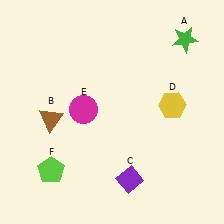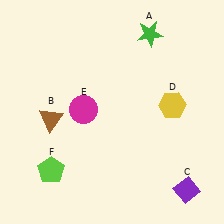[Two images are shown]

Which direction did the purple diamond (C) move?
The purple diamond (C) moved right.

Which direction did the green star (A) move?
The green star (A) moved left.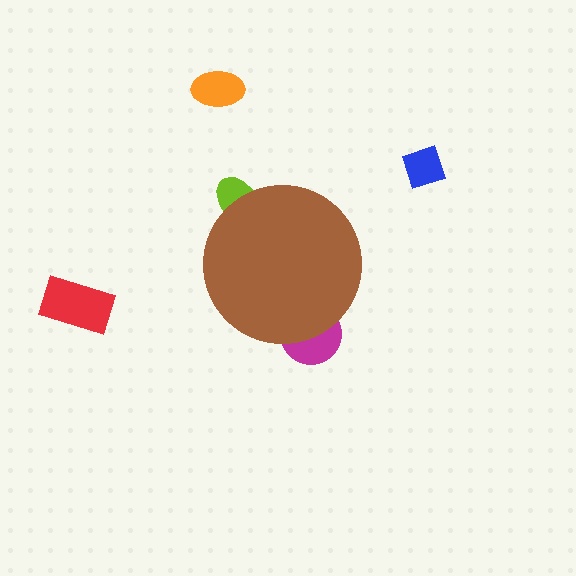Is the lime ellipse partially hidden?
Yes, the lime ellipse is partially hidden behind the brown circle.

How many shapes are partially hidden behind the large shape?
2 shapes are partially hidden.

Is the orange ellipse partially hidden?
No, the orange ellipse is fully visible.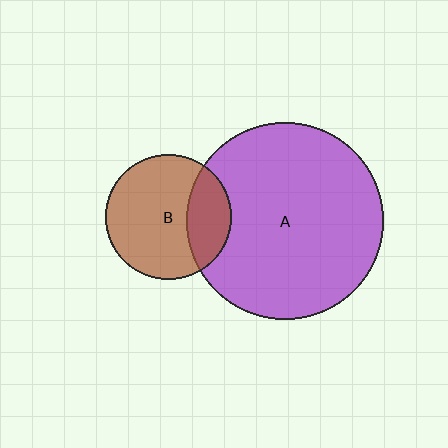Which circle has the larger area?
Circle A (purple).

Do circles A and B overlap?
Yes.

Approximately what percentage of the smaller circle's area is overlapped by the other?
Approximately 25%.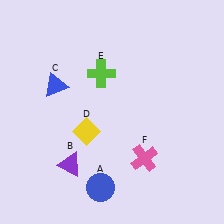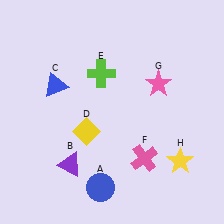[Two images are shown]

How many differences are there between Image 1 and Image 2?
There are 2 differences between the two images.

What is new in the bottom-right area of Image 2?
A yellow star (H) was added in the bottom-right area of Image 2.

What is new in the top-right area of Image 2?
A pink star (G) was added in the top-right area of Image 2.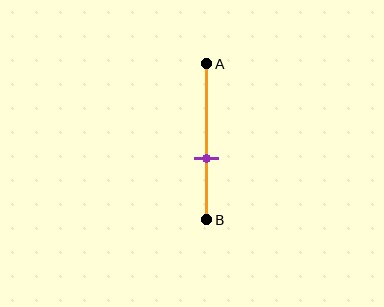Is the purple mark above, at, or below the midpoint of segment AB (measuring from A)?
The purple mark is below the midpoint of segment AB.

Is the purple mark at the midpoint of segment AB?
No, the mark is at about 60% from A, not at the 50% midpoint.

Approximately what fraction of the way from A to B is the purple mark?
The purple mark is approximately 60% of the way from A to B.